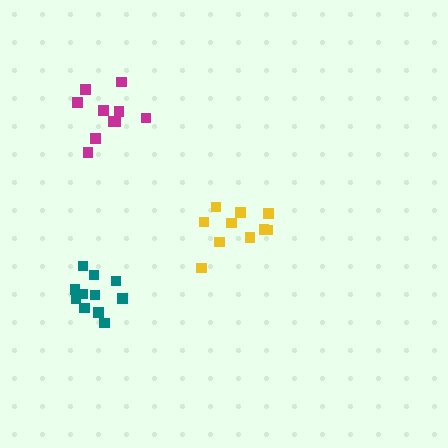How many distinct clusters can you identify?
There are 3 distinct clusters.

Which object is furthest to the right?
The yellow cluster is rightmost.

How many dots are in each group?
Group 1: 10 dots, Group 2: 11 dots, Group 3: 10 dots (31 total).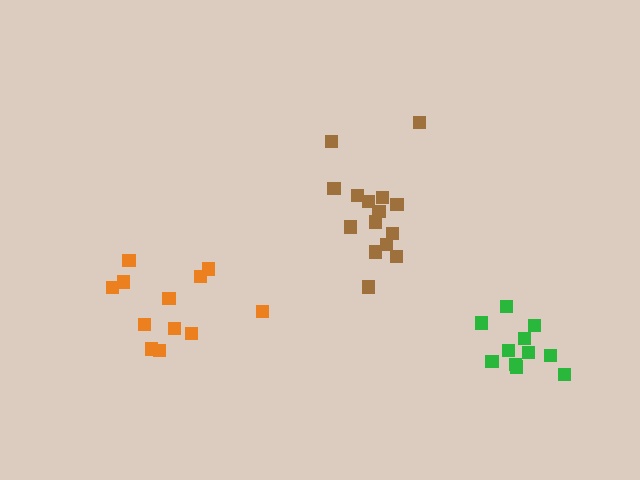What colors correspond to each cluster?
The clusters are colored: orange, brown, green.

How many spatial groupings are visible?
There are 3 spatial groupings.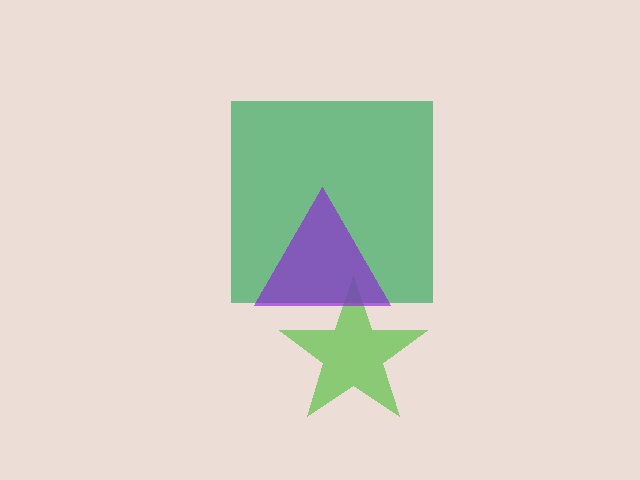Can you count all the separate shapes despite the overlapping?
Yes, there are 3 separate shapes.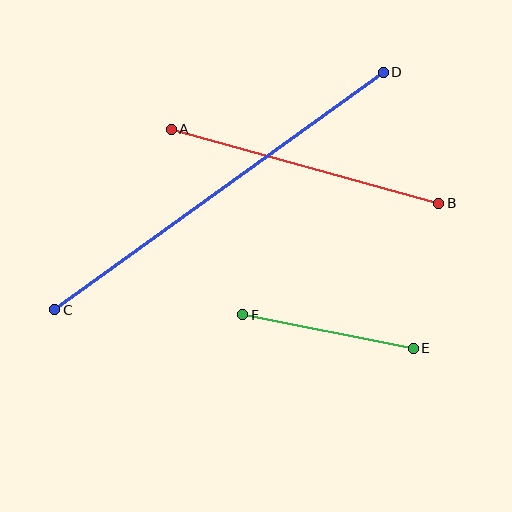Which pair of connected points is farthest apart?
Points C and D are farthest apart.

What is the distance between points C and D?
The distance is approximately 405 pixels.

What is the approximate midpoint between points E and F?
The midpoint is at approximately (328, 331) pixels.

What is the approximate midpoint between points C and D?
The midpoint is at approximately (219, 191) pixels.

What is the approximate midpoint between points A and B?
The midpoint is at approximately (305, 166) pixels.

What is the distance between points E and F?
The distance is approximately 174 pixels.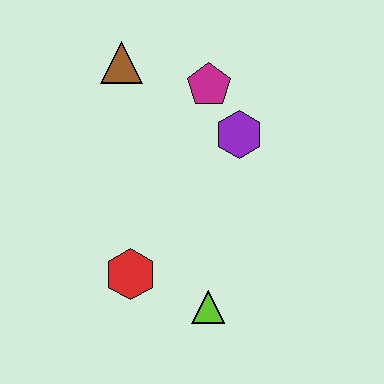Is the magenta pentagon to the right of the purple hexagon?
No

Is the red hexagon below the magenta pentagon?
Yes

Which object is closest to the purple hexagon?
The magenta pentagon is closest to the purple hexagon.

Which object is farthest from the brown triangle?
The lime triangle is farthest from the brown triangle.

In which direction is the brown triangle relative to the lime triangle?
The brown triangle is above the lime triangle.